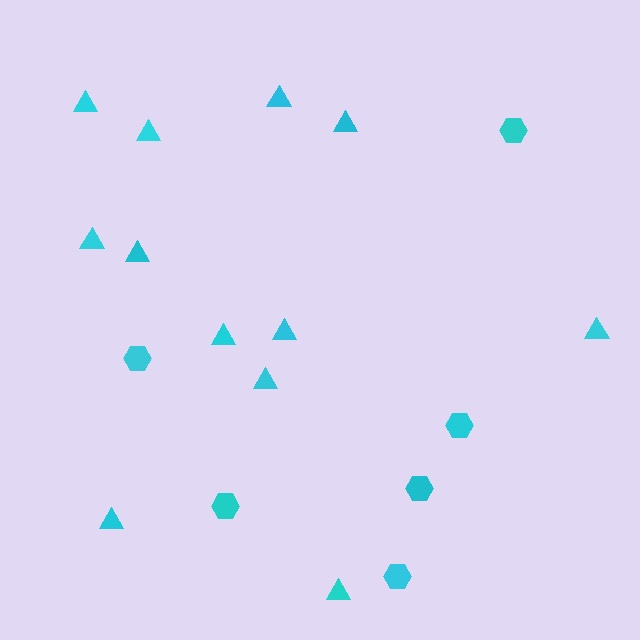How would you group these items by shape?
There are 2 groups: one group of triangles (12) and one group of hexagons (6).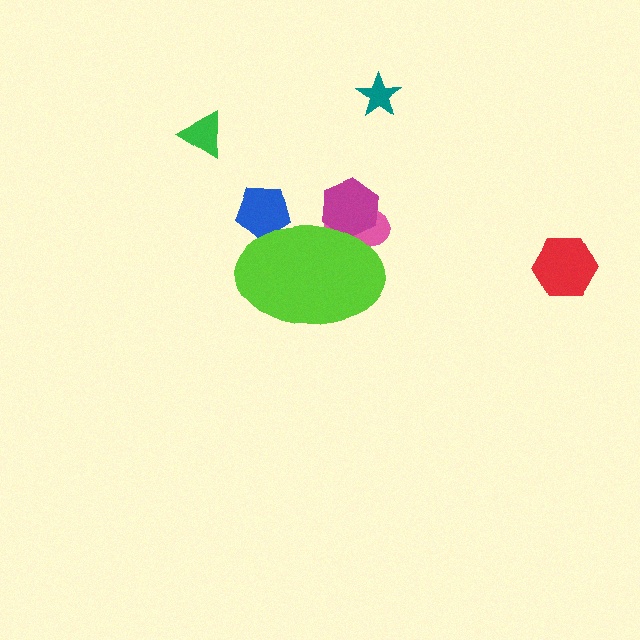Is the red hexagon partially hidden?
No, the red hexagon is fully visible.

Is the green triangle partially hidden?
No, the green triangle is fully visible.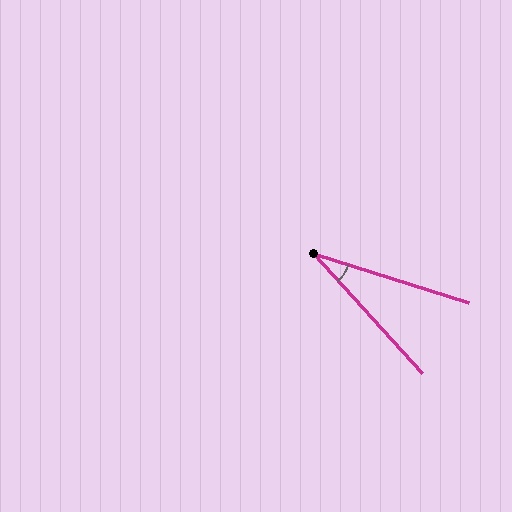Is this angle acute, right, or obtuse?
It is acute.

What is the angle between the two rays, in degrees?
Approximately 30 degrees.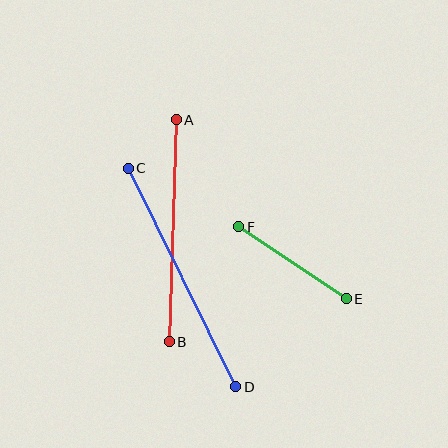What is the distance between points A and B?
The distance is approximately 222 pixels.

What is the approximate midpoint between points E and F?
The midpoint is at approximately (292, 263) pixels.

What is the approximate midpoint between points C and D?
The midpoint is at approximately (182, 277) pixels.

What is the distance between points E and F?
The distance is approximately 129 pixels.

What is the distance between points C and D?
The distance is approximately 244 pixels.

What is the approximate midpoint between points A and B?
The midpoint is at approximately (173, 231) pixels.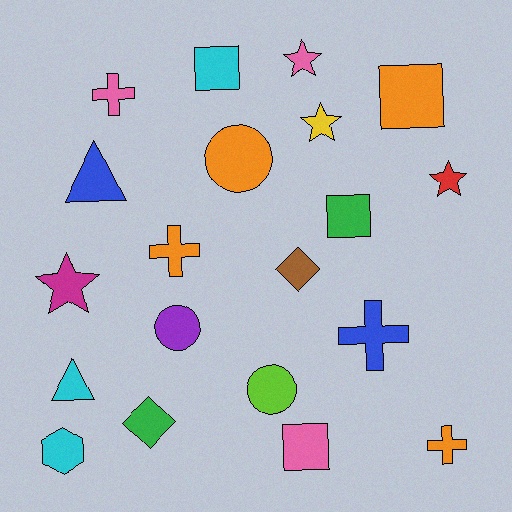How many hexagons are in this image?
There is 1 hexagon.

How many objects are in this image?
There are 20 objects.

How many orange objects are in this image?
There are 4 orange objects.